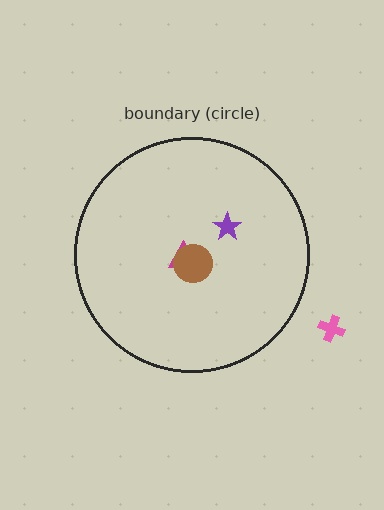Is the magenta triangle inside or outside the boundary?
Inside.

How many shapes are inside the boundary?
3 inside, 1 outside.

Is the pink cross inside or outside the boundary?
Outside.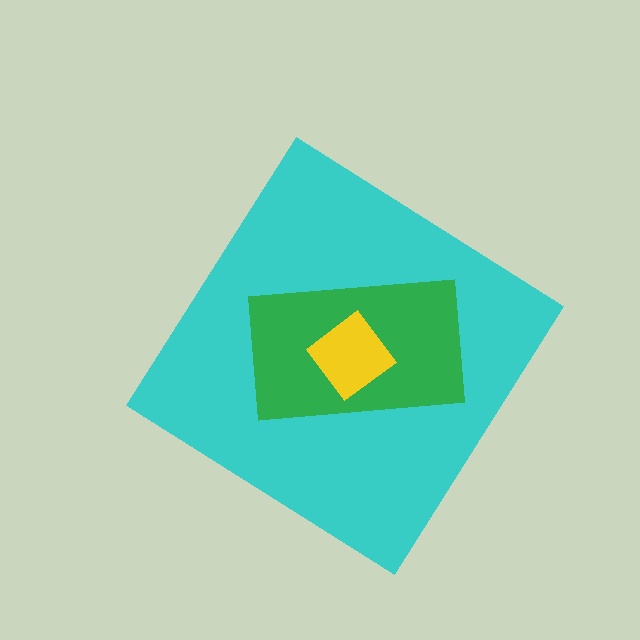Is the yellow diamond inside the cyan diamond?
Yes.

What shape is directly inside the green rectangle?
The yellow diamond.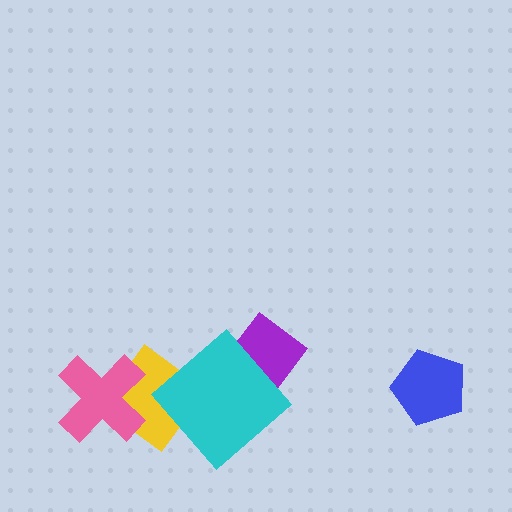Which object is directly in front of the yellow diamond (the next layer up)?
The pink cross is directly in front of the yellow diamond.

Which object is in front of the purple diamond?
The cyan diamond is in front of the purple diamond.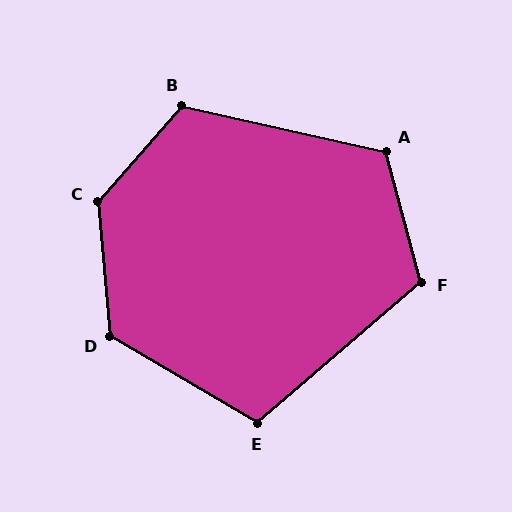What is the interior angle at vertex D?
Approximately 125 degrees (obtuse).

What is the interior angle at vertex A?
Approximately 117 degrees (obtuse).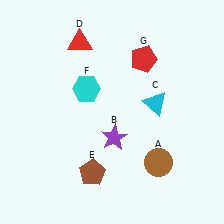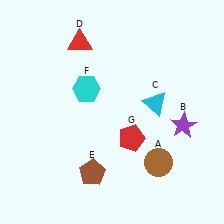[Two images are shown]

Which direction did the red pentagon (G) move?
The red pentagon (G) moved down.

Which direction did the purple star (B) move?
The purple star (B) moved right.